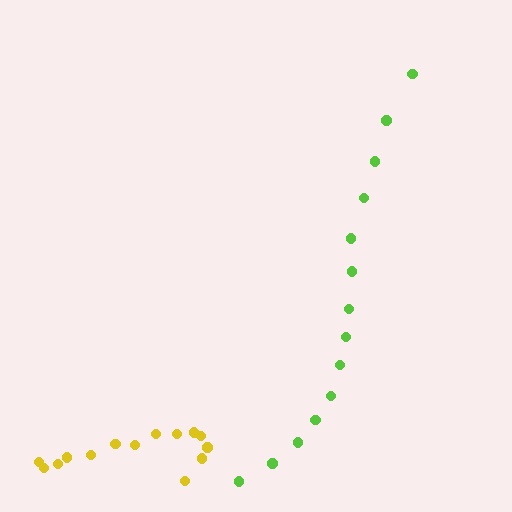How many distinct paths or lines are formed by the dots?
There are 2 distinct paths.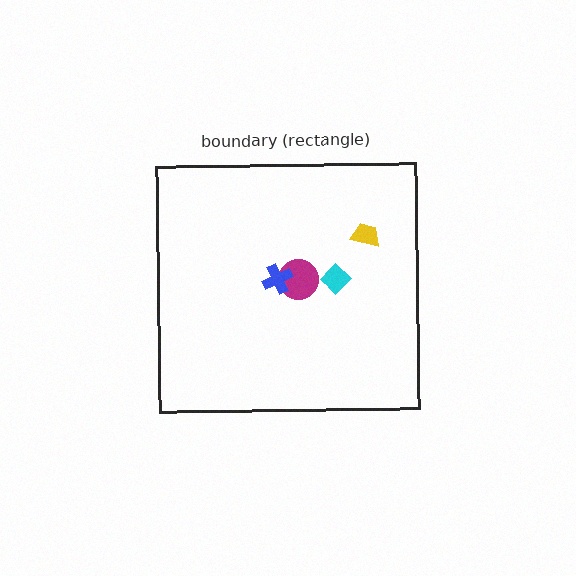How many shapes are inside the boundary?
4 inside, 0 outside.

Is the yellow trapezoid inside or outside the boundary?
Inside.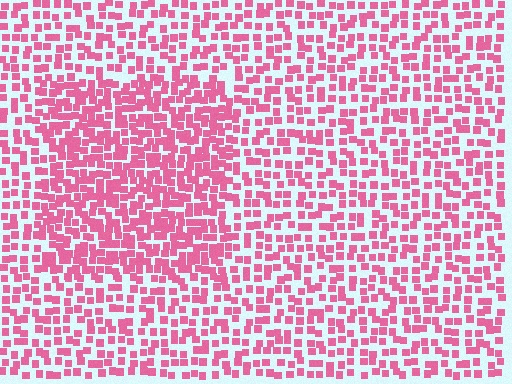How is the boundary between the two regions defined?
The boundary is defined by a change in element density (approximately 1.7x ratio). All elements are the same color, size, and shape.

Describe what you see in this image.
The image contains small pink elements arranged at two different densities. A rectangle-shaped region is visible where the elements are more densely packed than the surrounding area.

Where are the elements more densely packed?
The elements are more densely packed inside the rectangle boundary.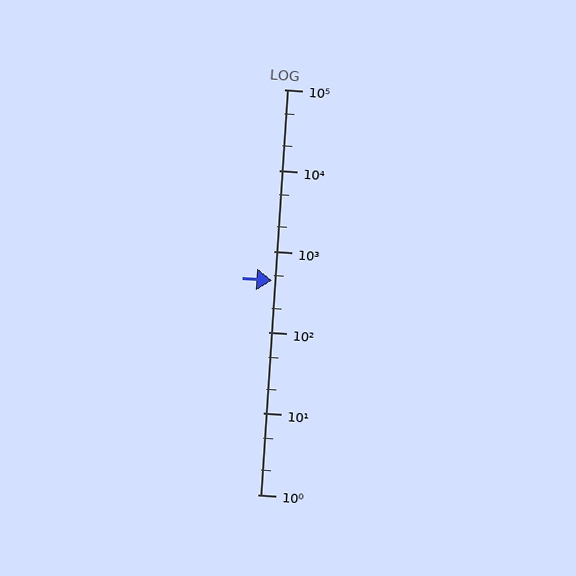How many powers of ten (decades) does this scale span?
The scale spans 5 decades, from 1 to 100000.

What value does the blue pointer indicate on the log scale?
The pointer indicates approximately 440.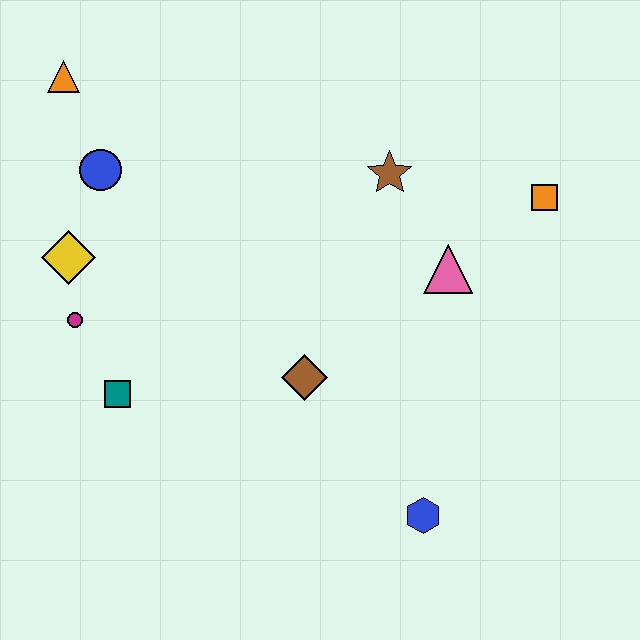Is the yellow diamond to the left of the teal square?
Yes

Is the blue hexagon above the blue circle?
No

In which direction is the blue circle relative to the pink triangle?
The blue circle is to the left of the pink triangle.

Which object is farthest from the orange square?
The orange triangle is farthest from the orange square.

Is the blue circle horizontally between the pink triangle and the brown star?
No